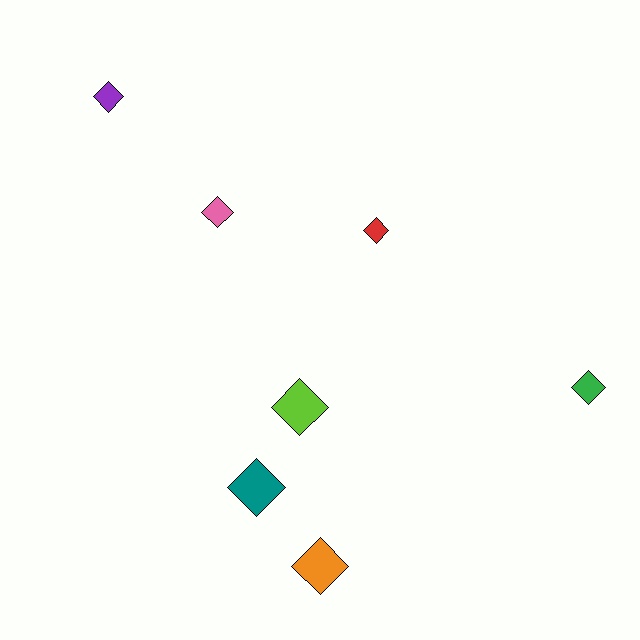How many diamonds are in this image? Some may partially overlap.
There are 7 diamonds.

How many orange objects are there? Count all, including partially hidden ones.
There is 1 orange object.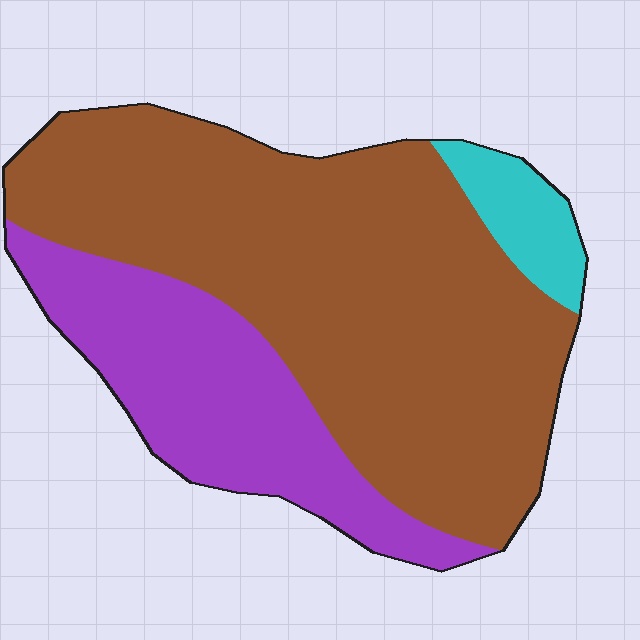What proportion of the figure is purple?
Purple takes up about one quarter (1/4) of the figure.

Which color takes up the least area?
Cyan, at roughly 5%.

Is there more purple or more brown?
Brown.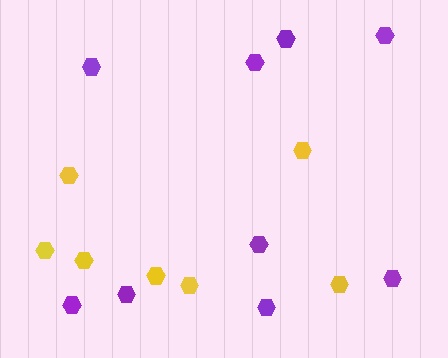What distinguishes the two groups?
There are 2 groups: one group of yellow hexagons (7) and one group of purple hexagons (9).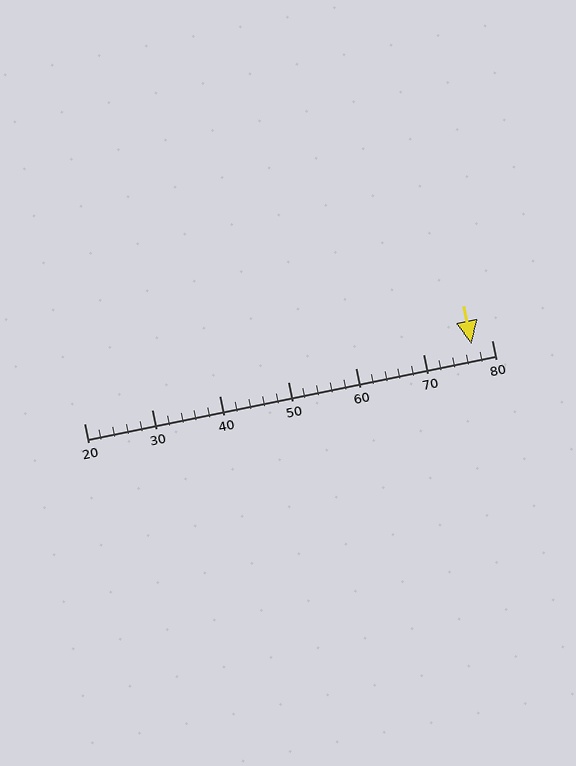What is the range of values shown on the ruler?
The ruler shows values from 20 to 80.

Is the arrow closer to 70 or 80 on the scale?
The arrow is closer to 80.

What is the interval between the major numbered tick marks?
The major tick marks are spaced 10 units apart.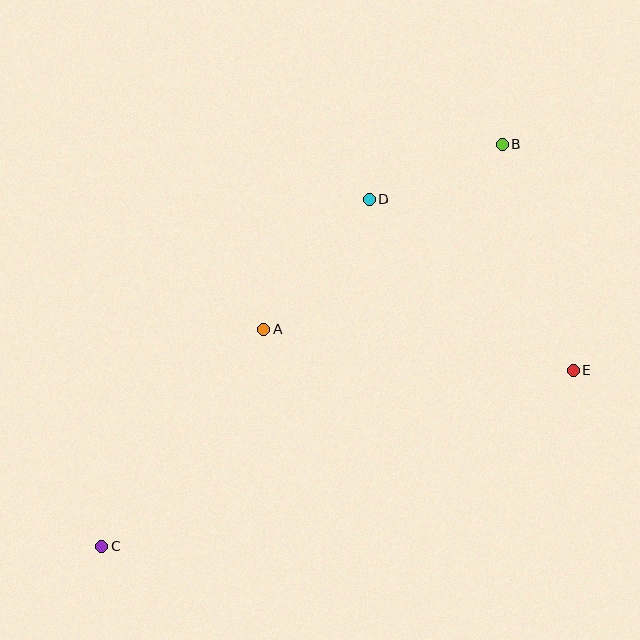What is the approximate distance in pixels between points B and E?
The distance between B and E is approximately 236 pixels.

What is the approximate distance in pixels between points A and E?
The distance between A and E is approximately 313 pixels.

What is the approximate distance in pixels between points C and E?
The distance between C and E is approximately 504 pixels.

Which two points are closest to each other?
Points B and D are closest to each other.